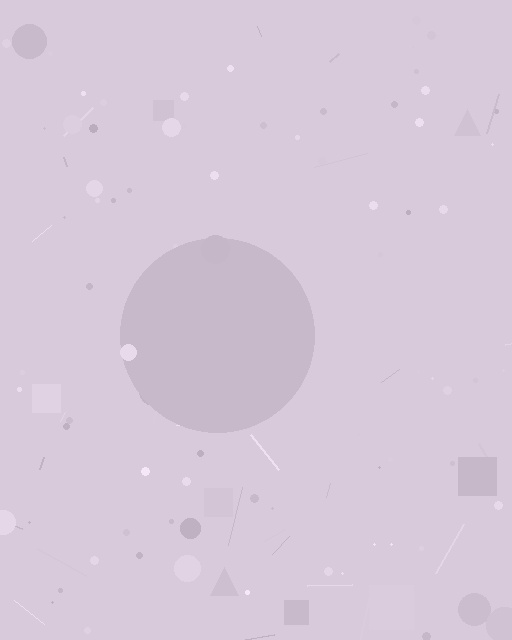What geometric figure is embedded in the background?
A circle is embedded in the background.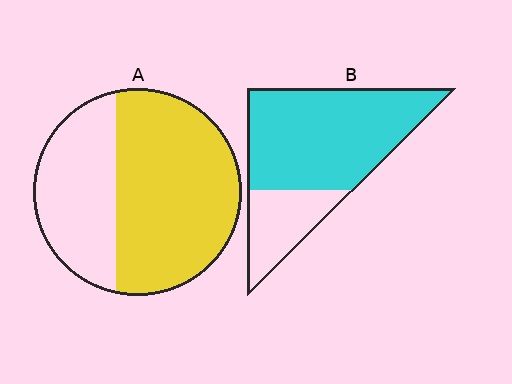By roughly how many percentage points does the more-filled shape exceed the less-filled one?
By roughly 10 percentage points (B over A).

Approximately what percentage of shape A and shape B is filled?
A is approximately 65% and B is approximately 75%.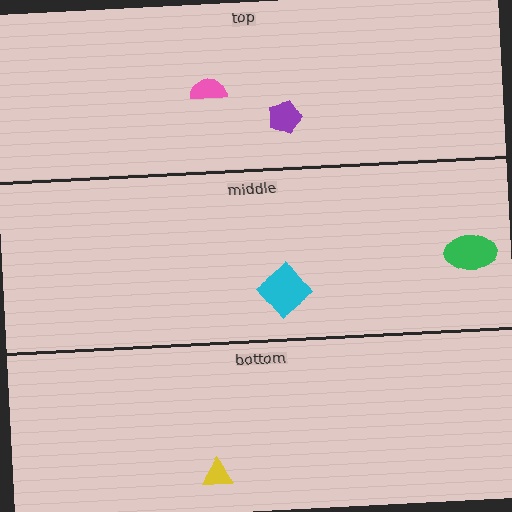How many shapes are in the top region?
2.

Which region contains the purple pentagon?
The top region.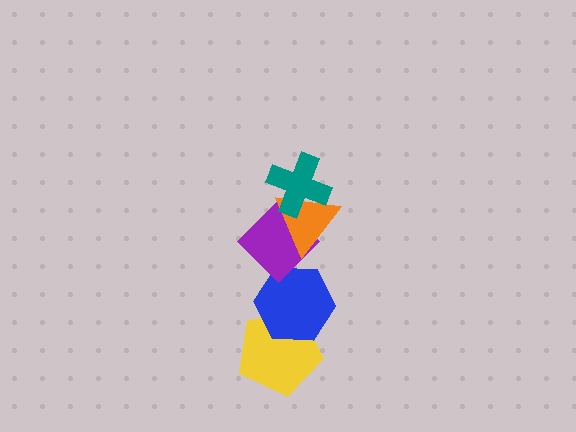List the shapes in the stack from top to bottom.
From top to bottom: the teal cross, the orange triangle, the purple diamond, the blue hexagon, the yellow pentagon.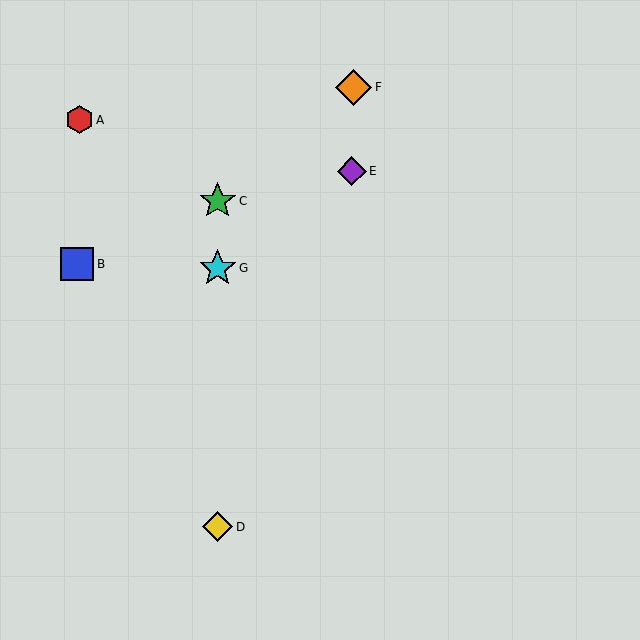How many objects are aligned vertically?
3 objects (C, D, G) are aligned vertically.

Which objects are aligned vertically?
Objects C, D, G are aligned vertically.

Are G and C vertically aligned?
Yes, both are at x≈218.